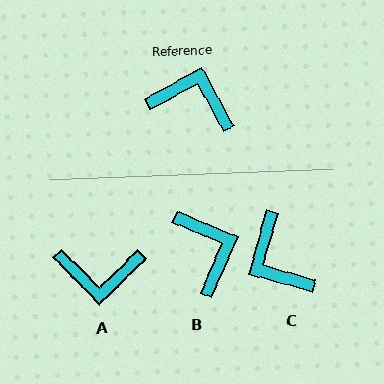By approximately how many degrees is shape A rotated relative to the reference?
Approximately 164 degrees clockwise.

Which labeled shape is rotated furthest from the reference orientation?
A, about 164 degrees away.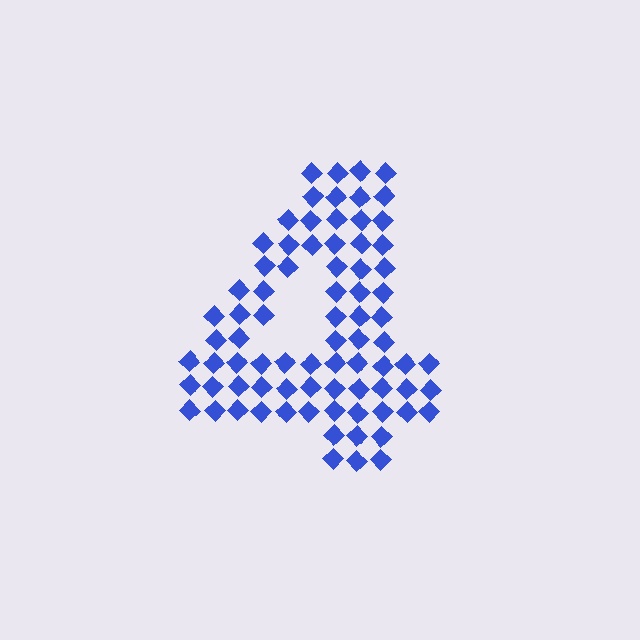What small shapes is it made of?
It is made of small diamonds.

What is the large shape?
The large shape is the digit 4.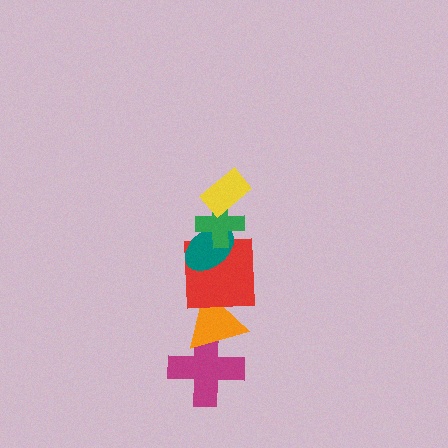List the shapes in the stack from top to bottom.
From top to bottom: the yellow rectangle, the green cross, the teal ellipse, the red square, the orange triangle, the magenta cross.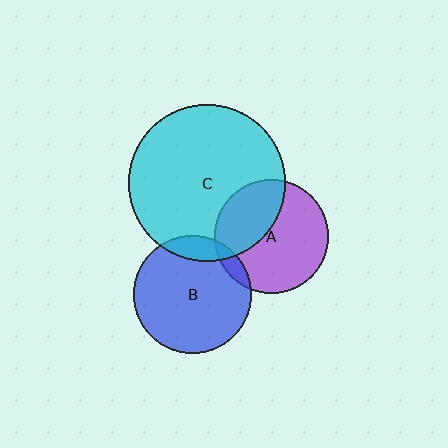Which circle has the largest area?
Circle C (cyan).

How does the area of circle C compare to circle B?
Approximately 1.8 times.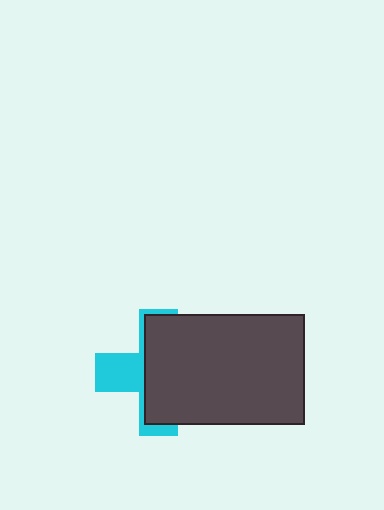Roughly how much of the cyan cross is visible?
A small part of it is visible (roughly 32%).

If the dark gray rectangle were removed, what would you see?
You would see the complete cyan cross.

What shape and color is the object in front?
The object in front is a dark gray rectangle.